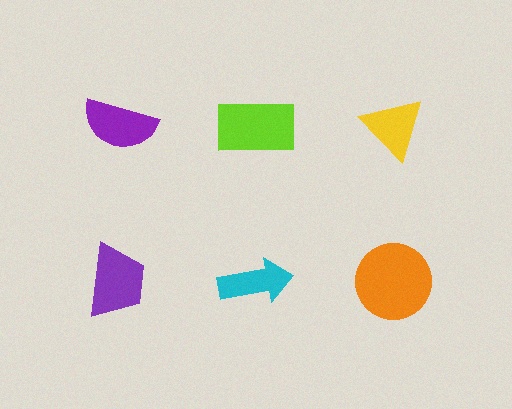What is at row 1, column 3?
A yellow triangle.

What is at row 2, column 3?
An orange circle.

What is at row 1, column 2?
A lime rectangle.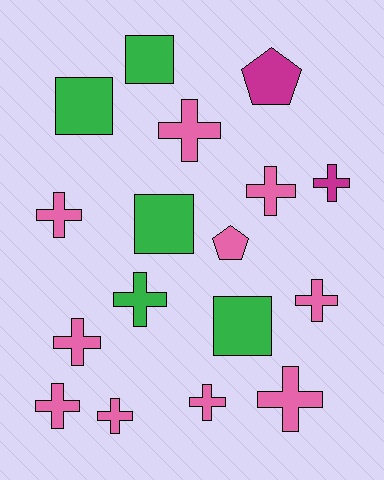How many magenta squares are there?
There are no magenta squares.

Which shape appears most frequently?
Cross, with 11 objects.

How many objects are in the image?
There are 17 objects.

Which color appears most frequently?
Pink, with 10 objects.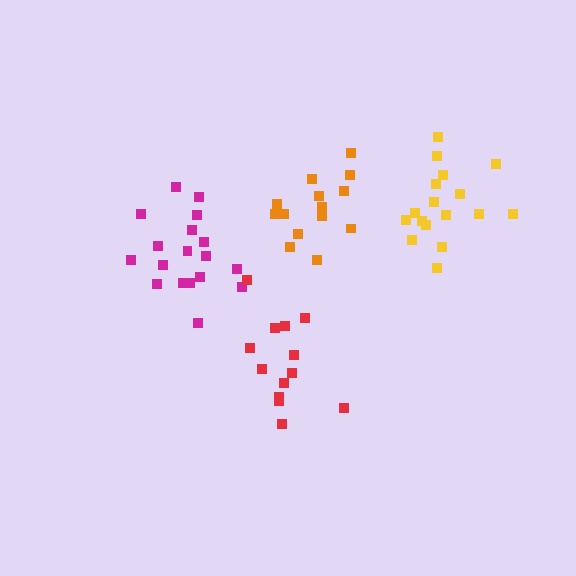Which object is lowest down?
The red cluster is bottommost.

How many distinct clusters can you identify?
There are 4 distinct clusters.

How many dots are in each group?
Group 1: 18 dots, Group 2: 14 dots, Group 3: 13 dots, Group 4: 17 dots (62 total).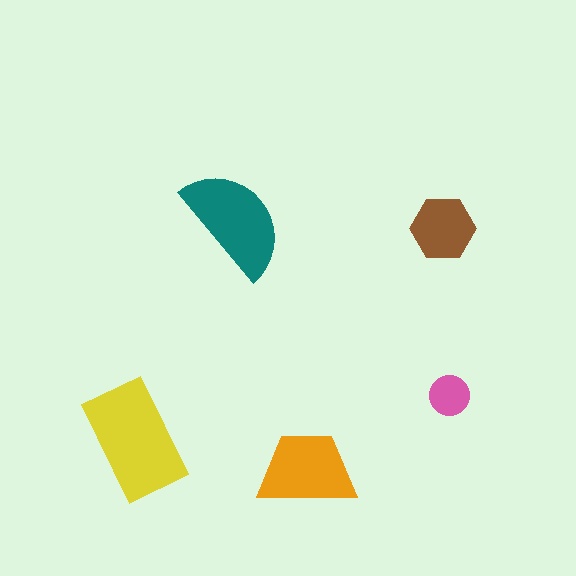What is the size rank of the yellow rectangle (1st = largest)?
1st.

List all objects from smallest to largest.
The pink circle, the brown hexagon, the orange trapezoid, the teal semicircle, the yellow rectangle.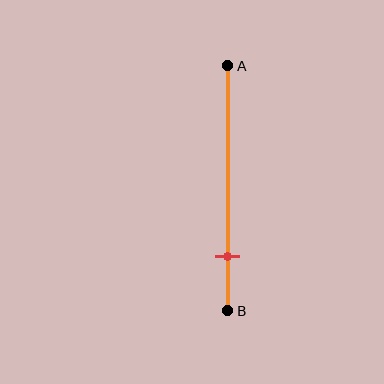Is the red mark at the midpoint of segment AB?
No, the mark is at about 80% from A, not at the 50% midpoint.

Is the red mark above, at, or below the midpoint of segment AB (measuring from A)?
The red mark is below the midpoint of segment AB.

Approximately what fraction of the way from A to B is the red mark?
The red mark is approximately 80% of the way from A to B.